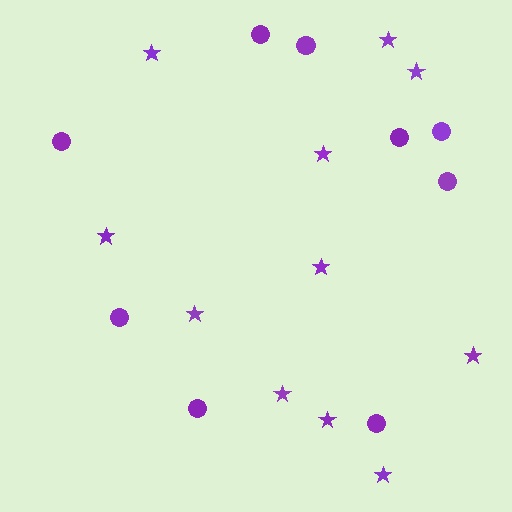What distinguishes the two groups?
There are 2 groups: one group of circles (9) and one group of stars (11).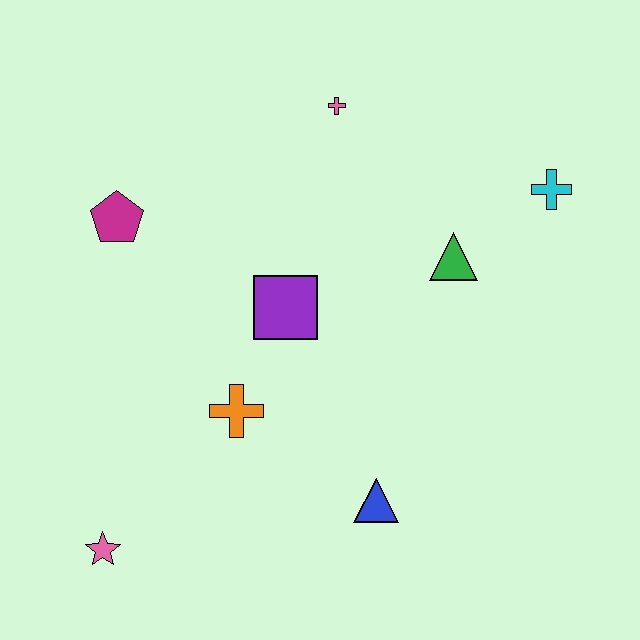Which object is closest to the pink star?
The orange cross is closest to the pink star.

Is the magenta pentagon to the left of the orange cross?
Yes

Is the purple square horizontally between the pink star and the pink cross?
Yes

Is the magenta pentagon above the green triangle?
Yes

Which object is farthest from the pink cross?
The pink star is farthest from the pink cross.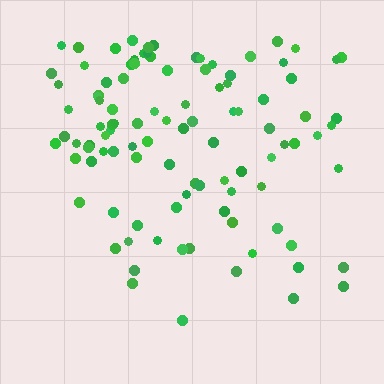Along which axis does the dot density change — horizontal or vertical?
Vertical.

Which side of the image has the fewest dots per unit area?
The bottom.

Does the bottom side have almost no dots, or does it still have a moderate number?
Still a moderate number, just noticeably fewer than the top.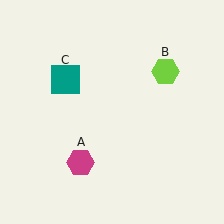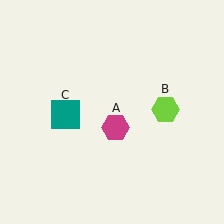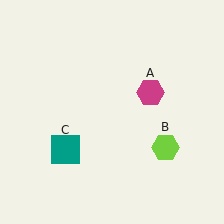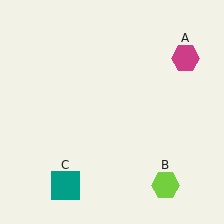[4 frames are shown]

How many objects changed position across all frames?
3 objects changed position: magenta hexagon (object A), lime hexagon (object B), teal square (object C).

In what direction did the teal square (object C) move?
The teal square (object C) moved down.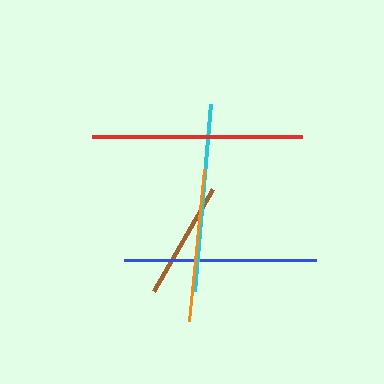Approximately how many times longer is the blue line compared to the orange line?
The blue line is approximately 1.3 times the length of the orange line.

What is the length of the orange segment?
The orange segment is approximately 153 pixels long.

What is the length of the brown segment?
The brown segment is approximately 117 pixels long.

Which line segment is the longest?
The red line is the longest at approximately 210 pixels.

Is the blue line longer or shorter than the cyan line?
The blue line is longer than the cyan line.